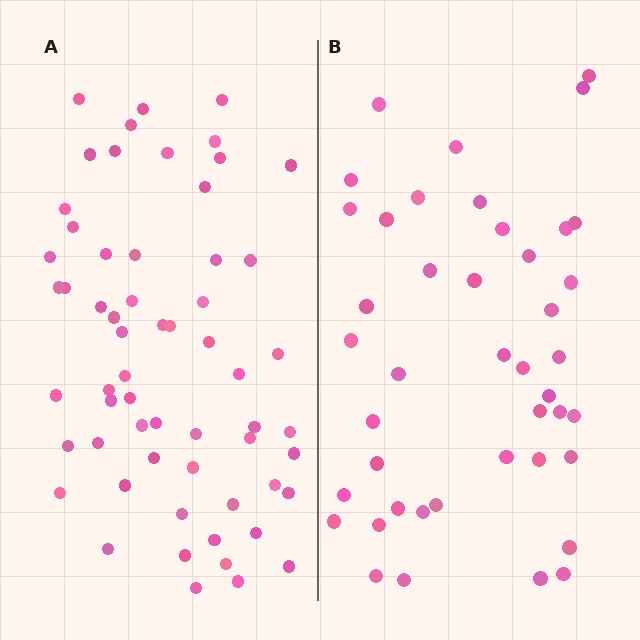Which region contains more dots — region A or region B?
Region A (the left region) has more dots.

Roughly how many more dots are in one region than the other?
Region A has approximately 15 more dots than region B.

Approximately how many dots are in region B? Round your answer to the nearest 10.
About 40 dots. (The exact count is 43, which rounds to 40.)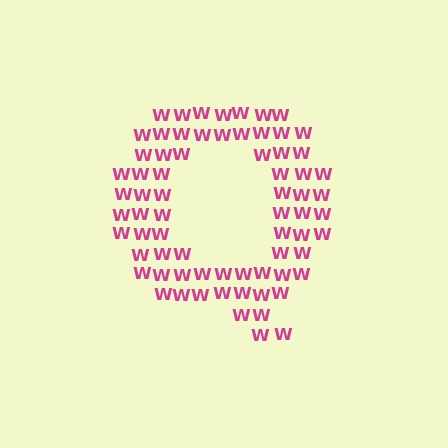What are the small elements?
The small elements are letter W's.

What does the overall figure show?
The overall figure shows the letter Q.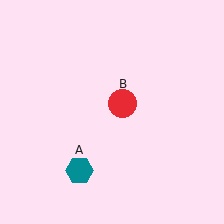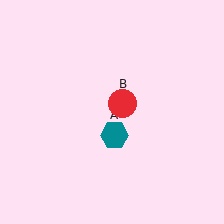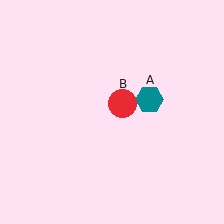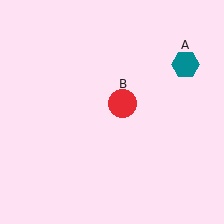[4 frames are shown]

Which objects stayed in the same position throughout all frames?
Red circle (object B) remained stationary.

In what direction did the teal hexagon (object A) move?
The teal hexagon (object A) moved up and to the right.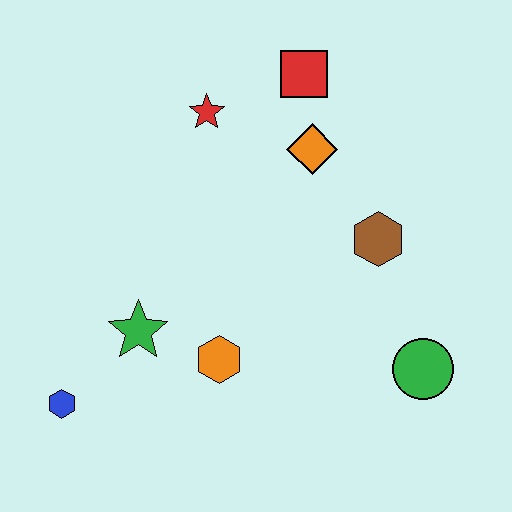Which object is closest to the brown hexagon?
The orange diamond is closest to the brown hexagon.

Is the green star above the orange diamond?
No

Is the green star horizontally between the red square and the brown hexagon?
No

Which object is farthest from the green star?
The red square is farthest from the green star.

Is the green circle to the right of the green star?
Yes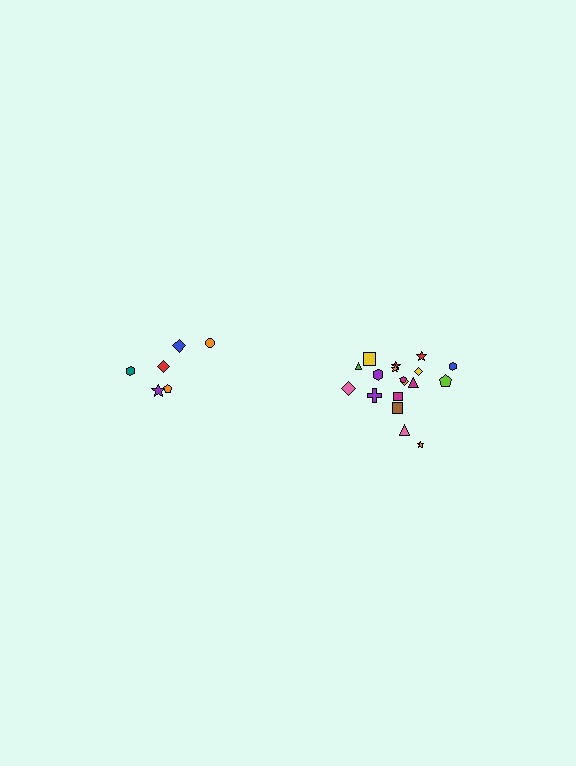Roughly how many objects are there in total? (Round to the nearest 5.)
Roughly 25 objects in total.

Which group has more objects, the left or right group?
The right group.